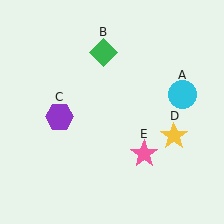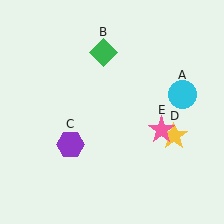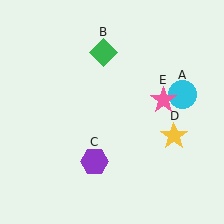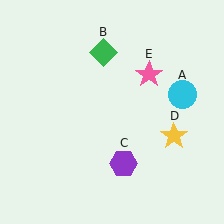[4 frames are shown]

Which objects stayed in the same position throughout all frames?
Cyan circle (object A) and green diamond (object B) and yellow star (object D) remained stationary.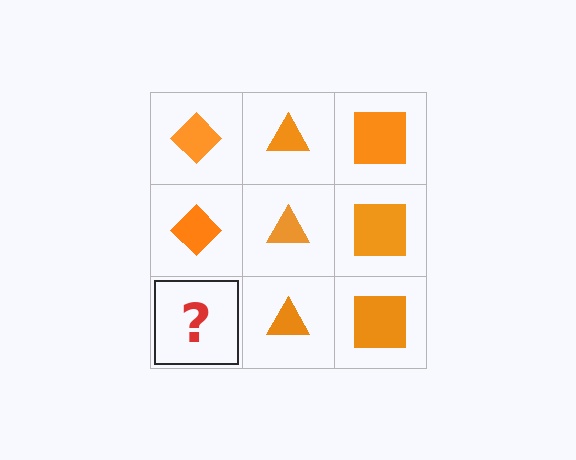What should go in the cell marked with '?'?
The missing cell should contain an orange diamond.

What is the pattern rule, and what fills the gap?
The rule is that each column has a consistent shape. The gap should be filled with an orange diamond.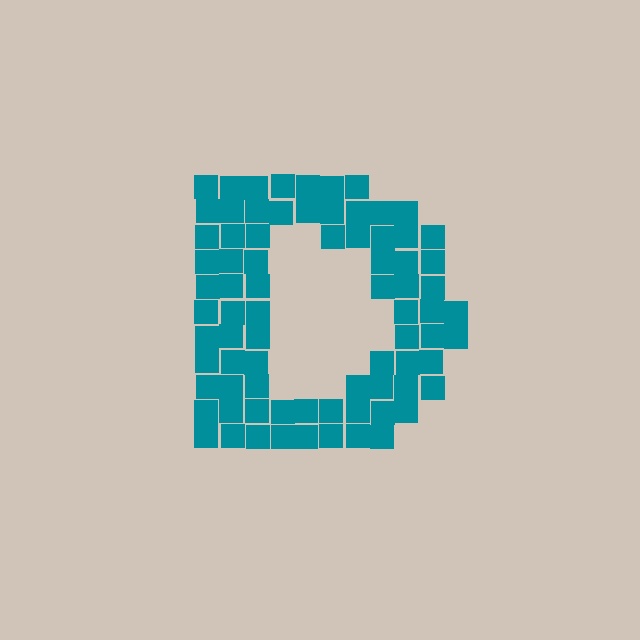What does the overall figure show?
The overall figure shows the letter D.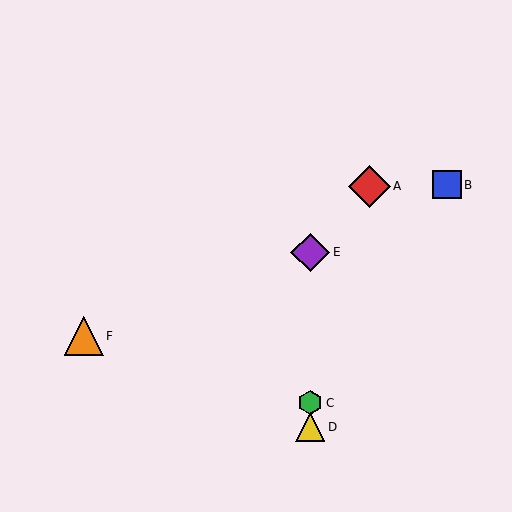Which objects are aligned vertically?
Objects C, D, E are aligned vertically.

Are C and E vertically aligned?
Yes, both are at x≈310.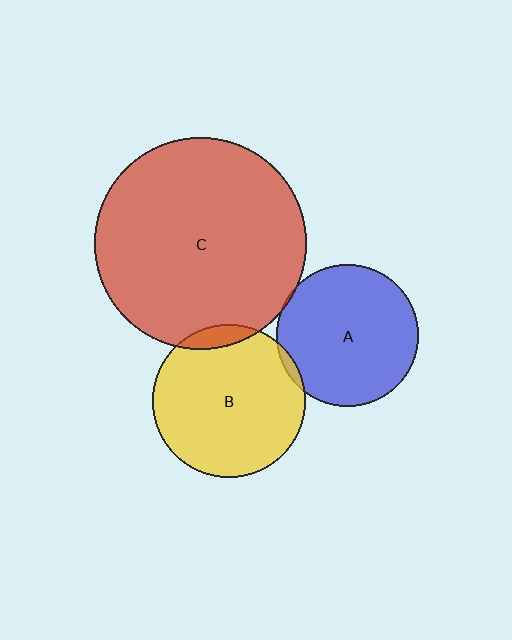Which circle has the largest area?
Circle C (red).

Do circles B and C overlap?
Yes.